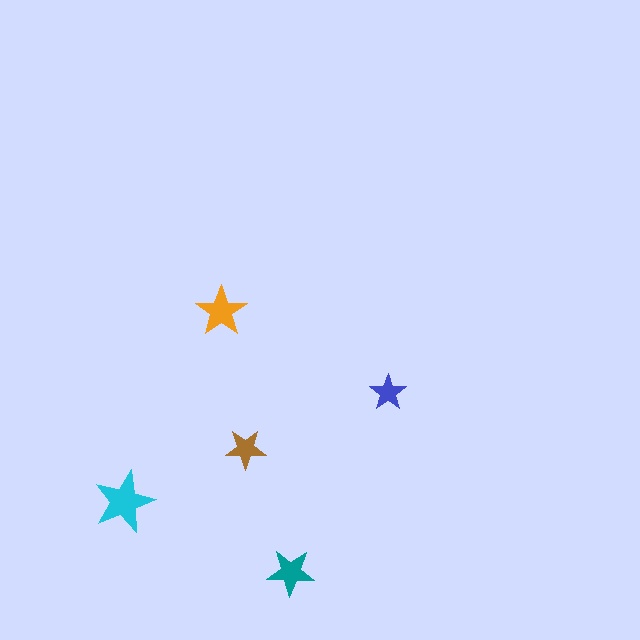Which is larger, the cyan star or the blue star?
The cyan one.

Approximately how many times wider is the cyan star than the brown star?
About 1.5 times wider.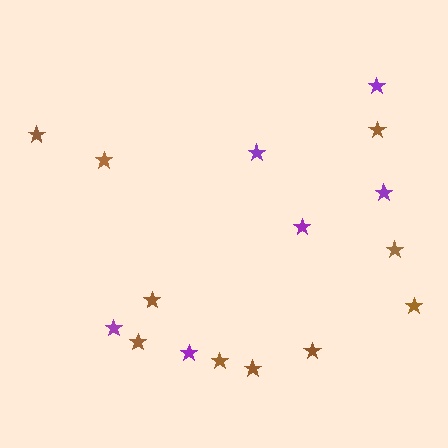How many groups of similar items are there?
There are 2 groups: one group of purple stars (6) and one group of brown stars (10).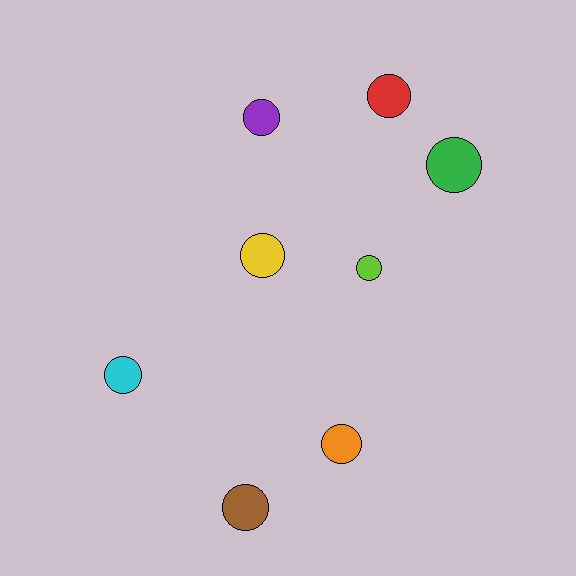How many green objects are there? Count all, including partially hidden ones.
There is 1 green object.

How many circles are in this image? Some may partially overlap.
There are 8 circles.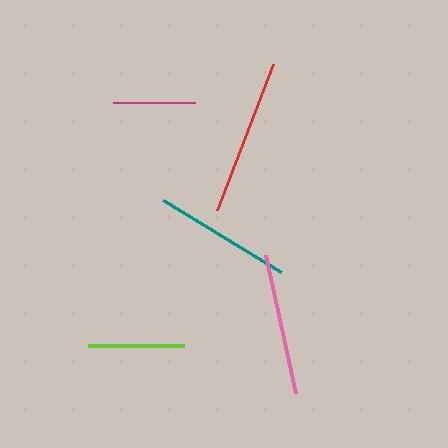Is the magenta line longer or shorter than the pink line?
The pink line is longer than the magenta line.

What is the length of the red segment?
The red segment is approximately 156 pixels long.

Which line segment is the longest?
The red line is the longest at approximately 156 pixels.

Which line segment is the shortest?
The magenta line is the shortest at approximately 82 pixels.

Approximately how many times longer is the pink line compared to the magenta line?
The pink line is approximately 1.7 times the length of the magenta line.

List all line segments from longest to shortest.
From longest to shortest: red, pink, teal, lime, magenta.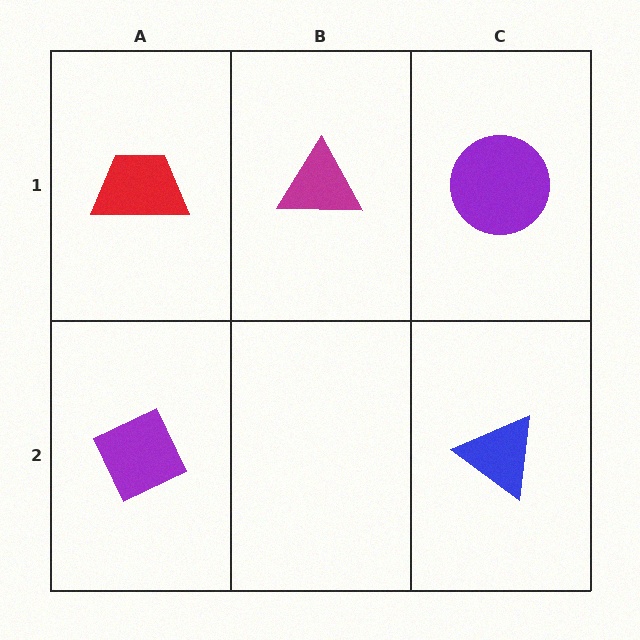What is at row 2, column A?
A purple diamond.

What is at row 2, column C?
A blue triangle.